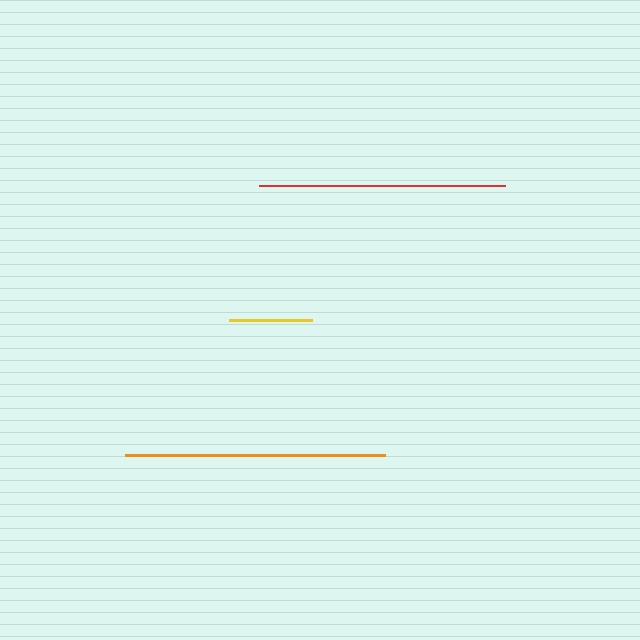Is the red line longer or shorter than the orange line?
The orange line is longer than the red line.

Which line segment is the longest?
The orange line is the longest at approximately 260 pixels.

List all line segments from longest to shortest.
From longest to shortest: orange, red, yellow.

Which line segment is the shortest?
The yellow line is the shortest at approximately 83 pixels.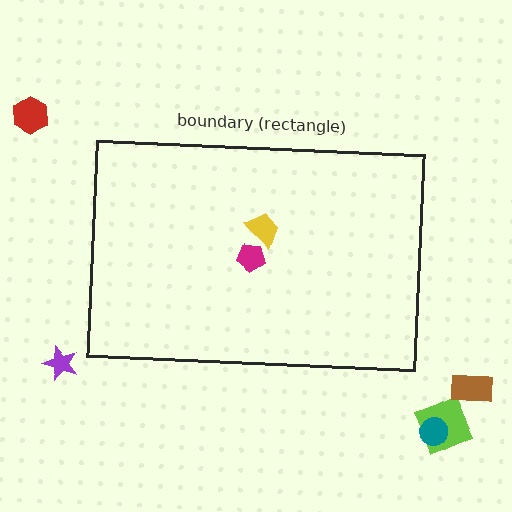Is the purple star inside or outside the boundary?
Outside.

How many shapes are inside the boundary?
2 inside, 5 outside.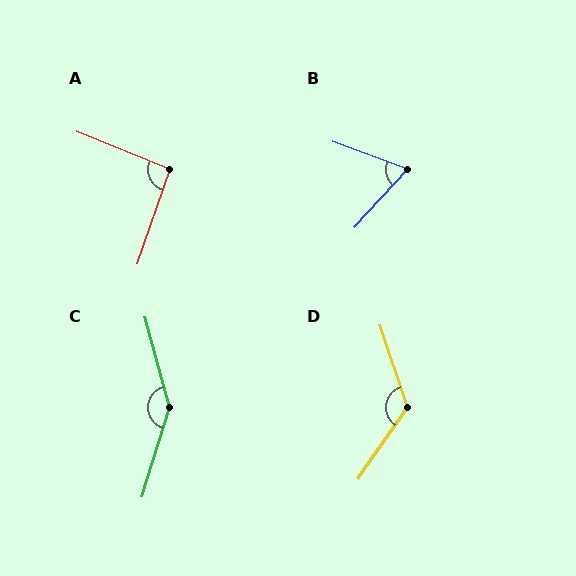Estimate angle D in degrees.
Approximately 127 degrees.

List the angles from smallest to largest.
B (68°), A (93°), D (127°), C (148°).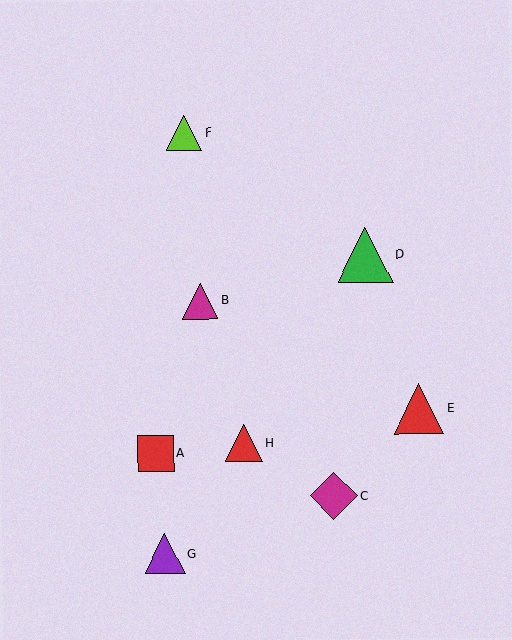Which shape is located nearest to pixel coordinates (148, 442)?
The red square (labeled A) at (156, 453) is nearest to that location.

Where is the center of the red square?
The center of the red square is at (156, 453).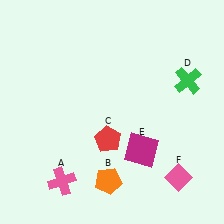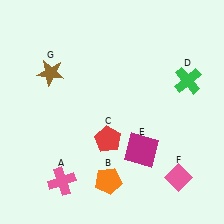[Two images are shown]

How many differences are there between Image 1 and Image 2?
There is 1 difference between the two images.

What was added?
A brown star (G) was added in Image 2.